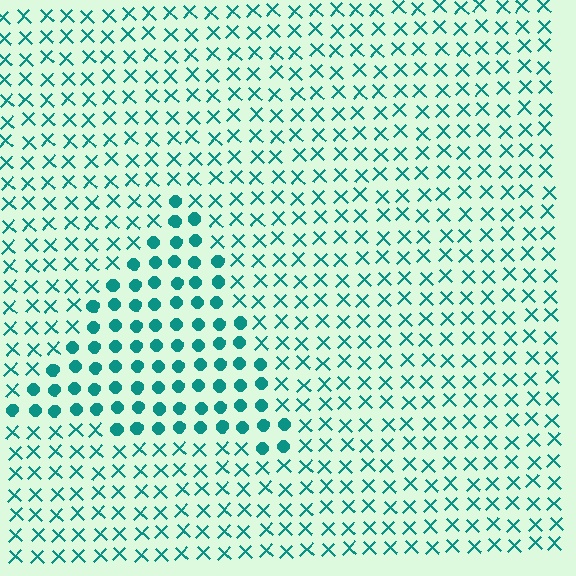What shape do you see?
I see a triangle.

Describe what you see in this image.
The image is filled with small teal elements arranged in a uniform grid. A triangle-shaped region contains circles, while the surrounding area contains X marks. The boundary is defined purely by the change in element shape.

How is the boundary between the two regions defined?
The boundary is defined by a change in element shape: circles inside vs. X marks outside. All elements share the same color and spacing.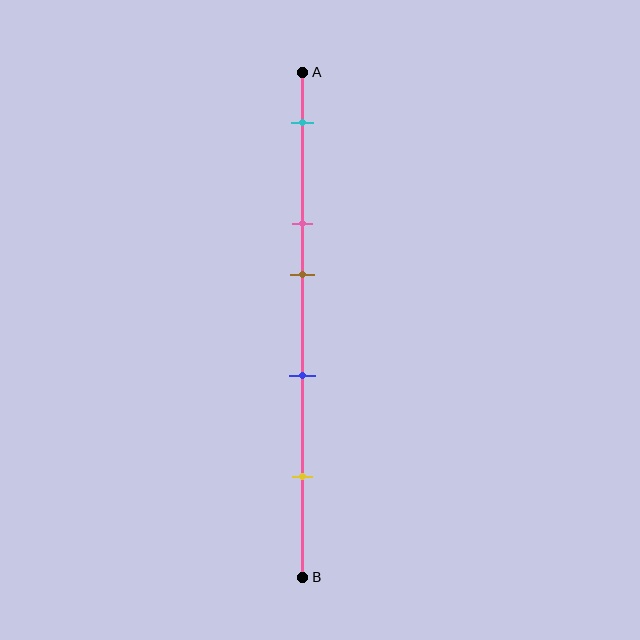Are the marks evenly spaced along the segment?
No, the marks are not evenly spaced.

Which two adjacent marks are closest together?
The pink and brown marks are the closest adjacent pair.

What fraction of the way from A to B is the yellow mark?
The yellow mark is approximately 80% (0.8) of the way from A to B.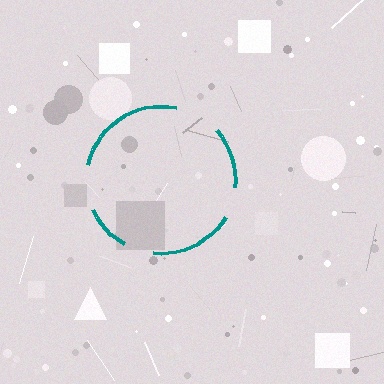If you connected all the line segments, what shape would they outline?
They would outline a circle.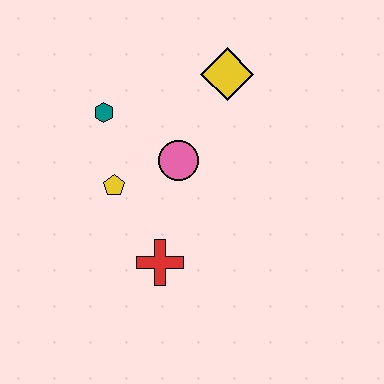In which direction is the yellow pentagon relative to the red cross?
The yellow pentagon is above the red cross.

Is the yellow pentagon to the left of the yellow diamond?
Yes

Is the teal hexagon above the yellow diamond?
No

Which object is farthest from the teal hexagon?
The red cross is farthest from the teal hexagon.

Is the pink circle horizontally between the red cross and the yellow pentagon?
No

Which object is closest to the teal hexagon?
The yellow pentagon is closest to the teal hexagon.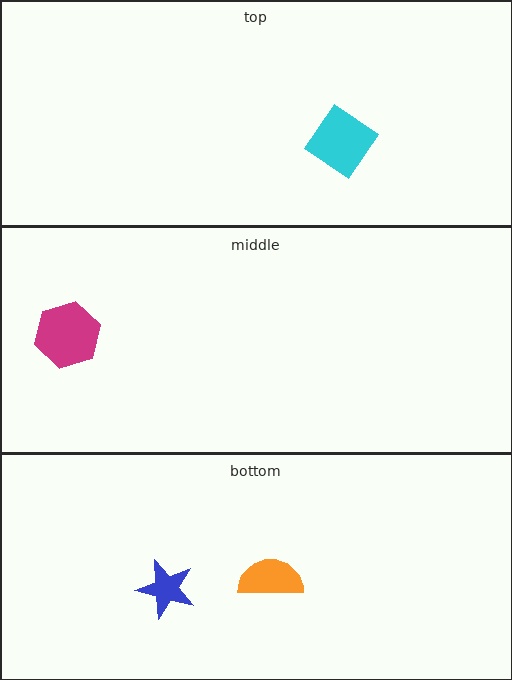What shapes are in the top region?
The cyan diamond.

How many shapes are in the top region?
1.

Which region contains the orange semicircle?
The bottom region.